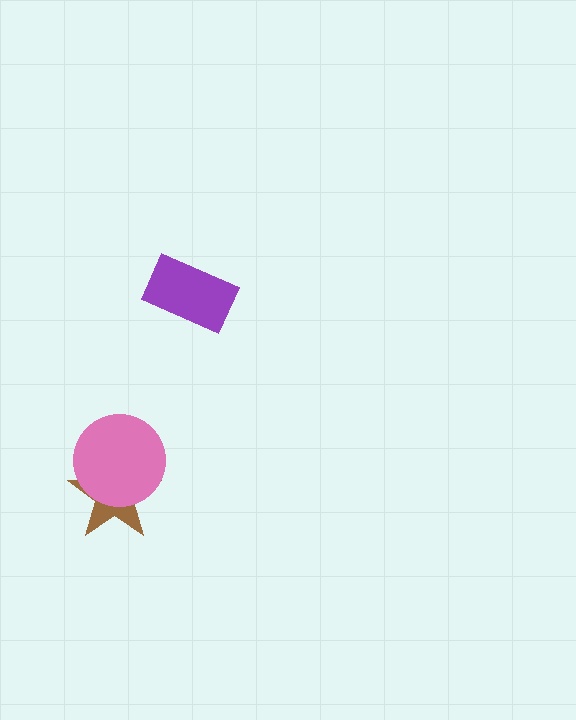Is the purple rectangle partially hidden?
No, no other shape covers it.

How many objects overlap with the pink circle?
1 object overlaps with the pink circle.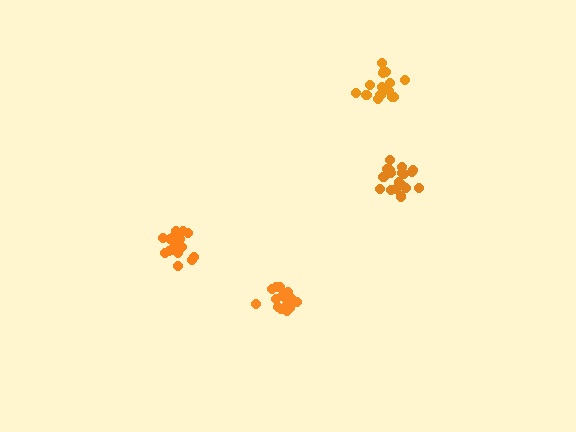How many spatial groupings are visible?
There are 4 spatial groupings.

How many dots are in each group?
Group 1: 18 dots, Group 2: 17 dots, Group 3: 18 dots, Group 4: 18 dots (71 total).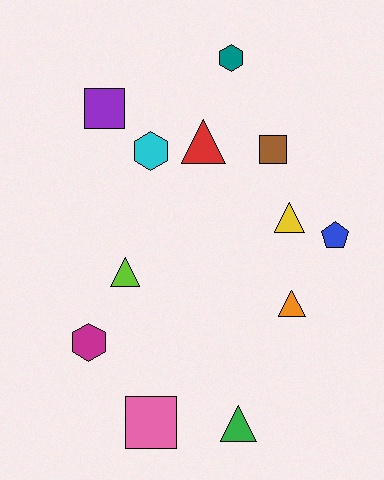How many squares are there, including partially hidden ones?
There are 3 squares.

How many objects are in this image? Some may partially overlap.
There are 12 objects.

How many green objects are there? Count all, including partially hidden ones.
There is 1 green object.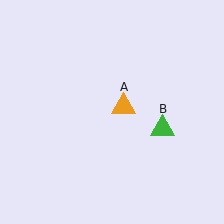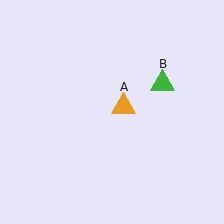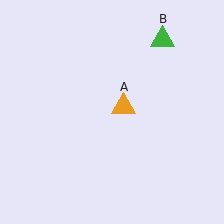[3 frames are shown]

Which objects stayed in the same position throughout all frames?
Orange triangle (object A) remained stationary.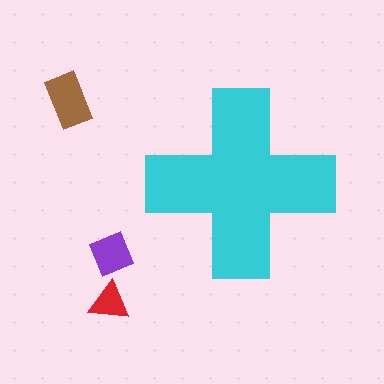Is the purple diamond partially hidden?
No, the purple diamond is fully visible.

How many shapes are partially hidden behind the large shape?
0 shapes are partially hidden.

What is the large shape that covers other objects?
A cyan cross.